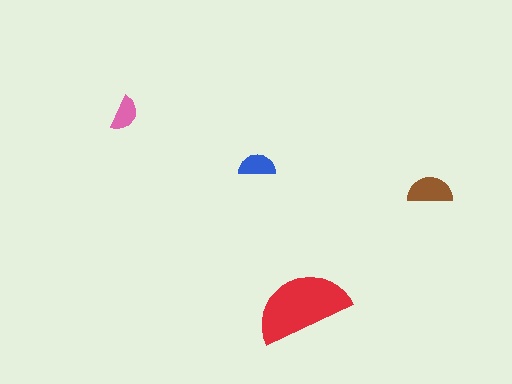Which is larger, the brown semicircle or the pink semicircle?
The brown one.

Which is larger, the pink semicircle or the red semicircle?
The red one.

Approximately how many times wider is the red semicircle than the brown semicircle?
About 2 times wider.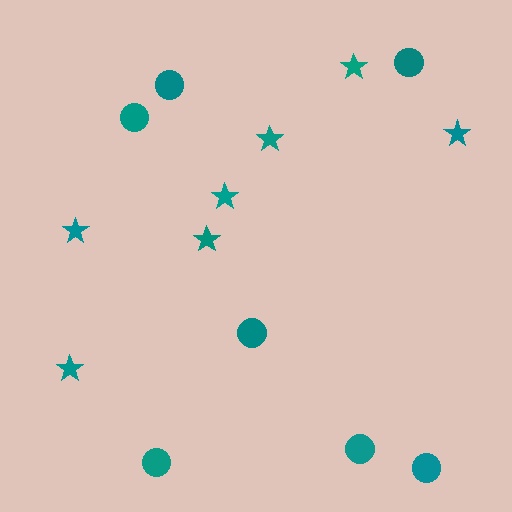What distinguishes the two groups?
There are 2 groups: one group of stars (7) and one group of circles (7).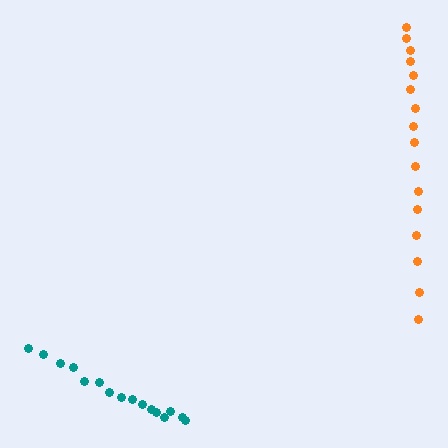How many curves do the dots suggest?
There are 2 distinct paths.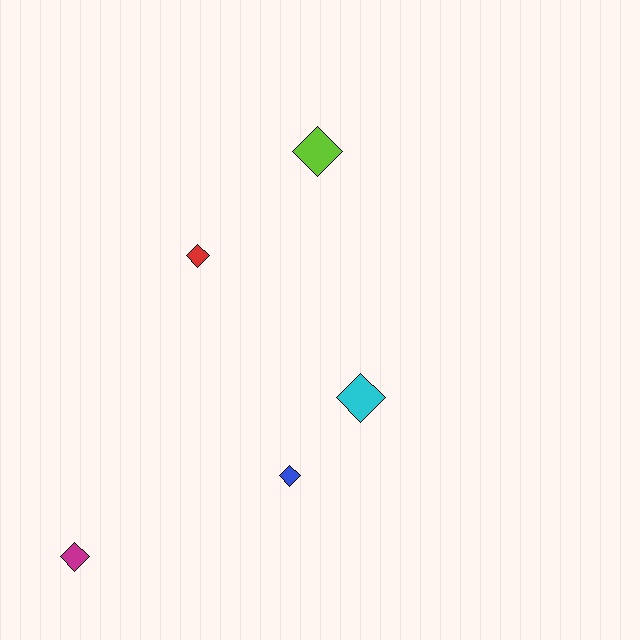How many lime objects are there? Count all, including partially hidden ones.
There is 1 lime object.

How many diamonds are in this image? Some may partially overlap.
There are 5 diamonds.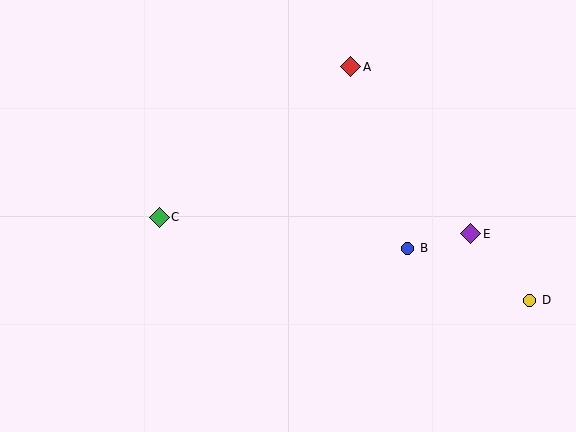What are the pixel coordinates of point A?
Point A is at (350, 67).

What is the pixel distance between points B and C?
The distance between B and C is 251 pixels.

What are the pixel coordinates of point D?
Point D is at (530, 300).